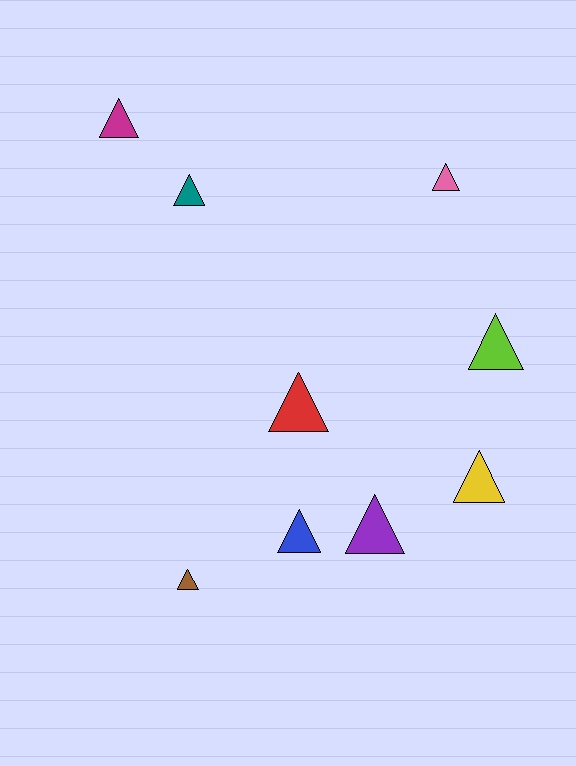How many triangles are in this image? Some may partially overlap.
There are 9 triangles.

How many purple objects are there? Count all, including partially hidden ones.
There is 1 purple object.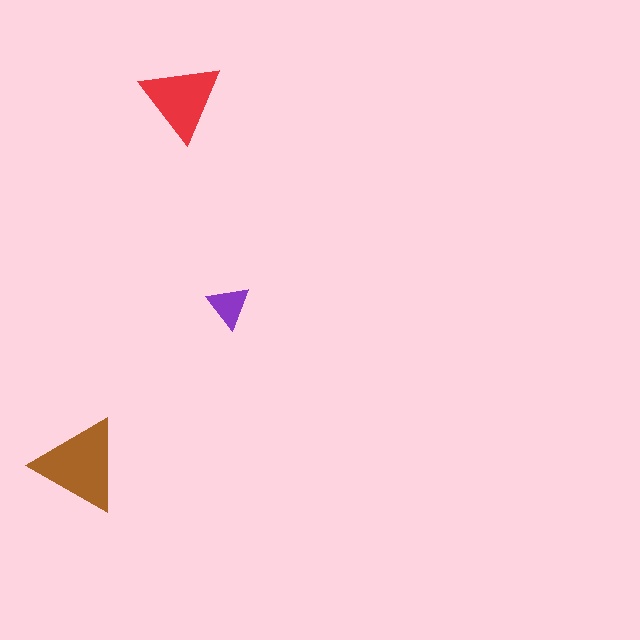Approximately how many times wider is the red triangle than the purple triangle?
About 2 times wider.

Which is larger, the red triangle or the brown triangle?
The brown one.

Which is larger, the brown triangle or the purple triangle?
The brown one.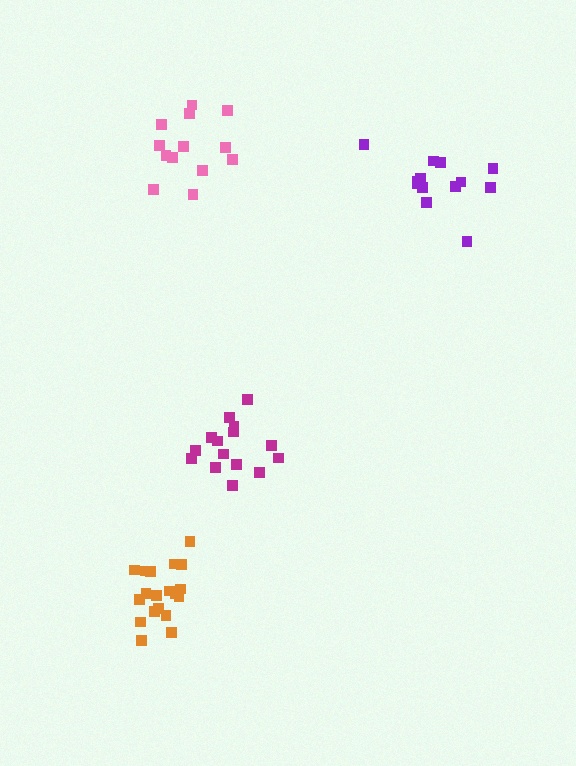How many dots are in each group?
Group 1: 13 dots, Group 2: 13 dots, Group 3: 19 dots, Group 4: 15 dots (60 total).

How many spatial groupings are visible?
There are 4 spatial groupings.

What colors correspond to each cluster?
The clusters are colored: purple, pink, orange, magenta.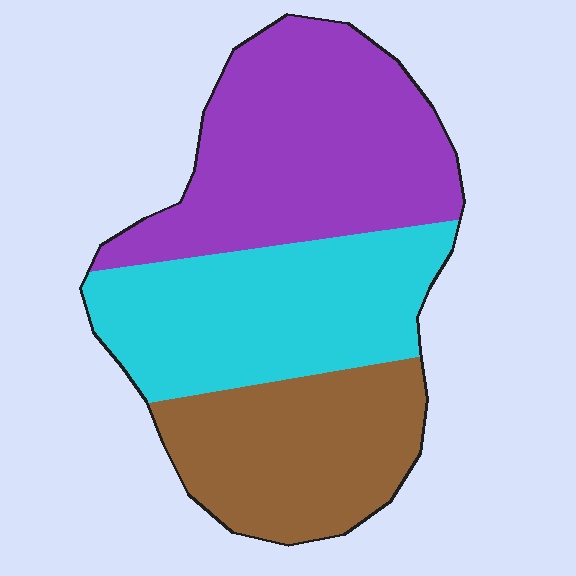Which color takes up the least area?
Brown, at roughly 25%.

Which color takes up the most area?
Purple, at roughly 40%.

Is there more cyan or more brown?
Cyan.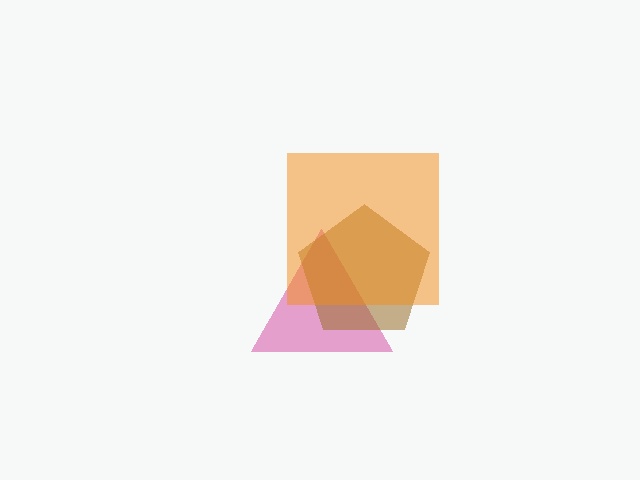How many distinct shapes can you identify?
There are 3 distinct shapes: a magenta triangle, a brown pentagon, an orange square.